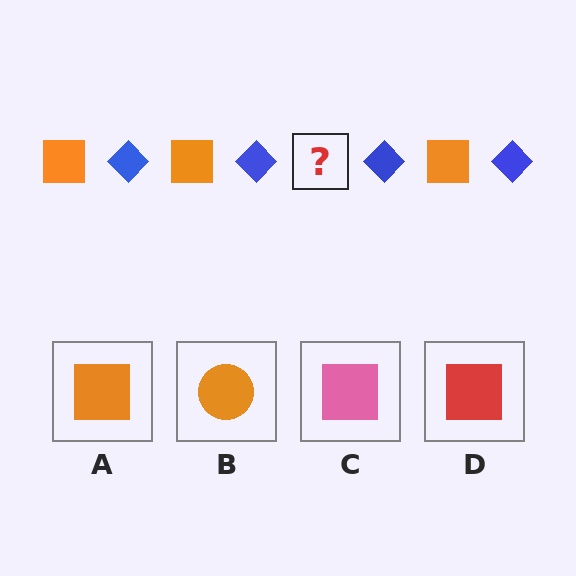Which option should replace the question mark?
Option A.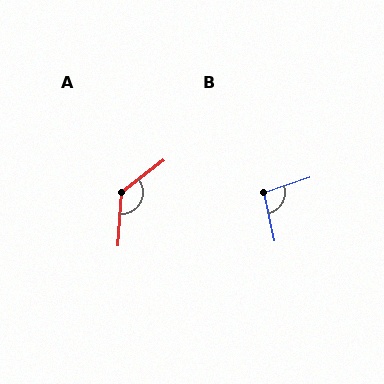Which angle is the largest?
A, at approximately 131 degrees.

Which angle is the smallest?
B, at approximately 96 degrees.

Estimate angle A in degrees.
Approximately 131 degrees.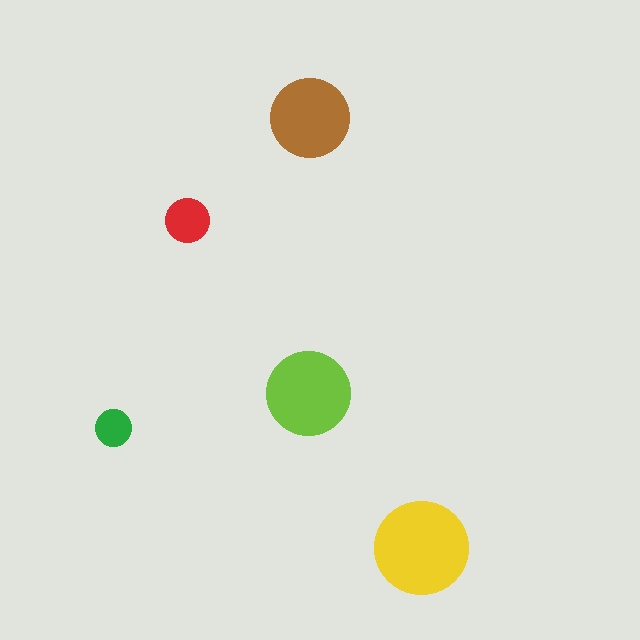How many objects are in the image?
There are 5 objects in the image.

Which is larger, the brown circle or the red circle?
The brown one.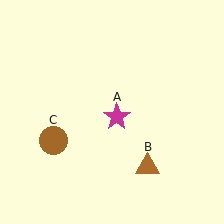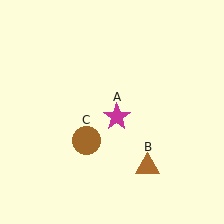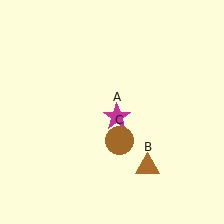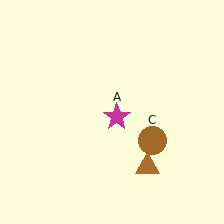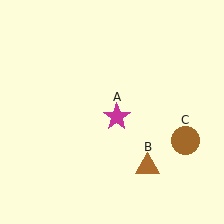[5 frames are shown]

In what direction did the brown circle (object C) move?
The brown circle (object C) moved right.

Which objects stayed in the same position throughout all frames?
Magenta star (object A) and brown triangle (object B) remained stationary.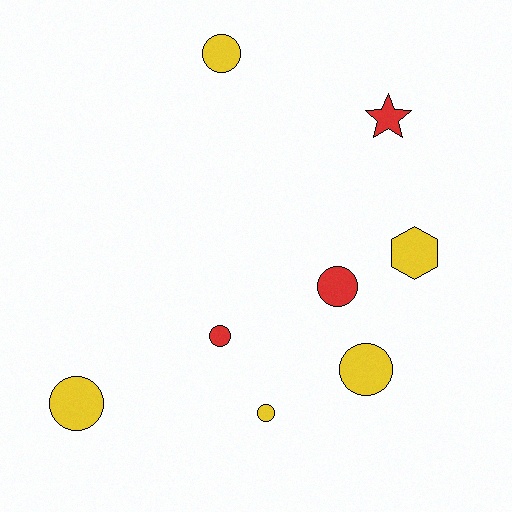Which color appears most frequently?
Yellow, with 5 objects.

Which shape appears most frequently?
Circle, with 6 objects.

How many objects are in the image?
There are 8 objects.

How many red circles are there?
There are 2 red circles.